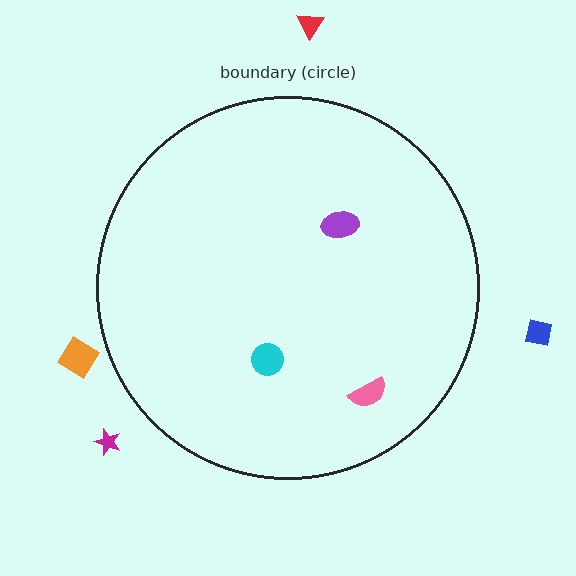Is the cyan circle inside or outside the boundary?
Inside.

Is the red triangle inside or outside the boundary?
Outside.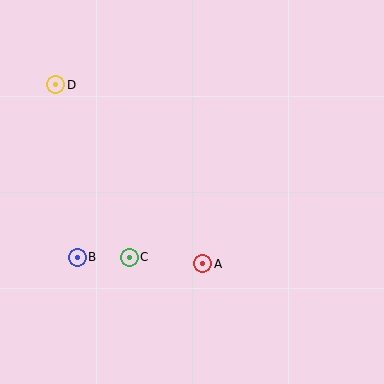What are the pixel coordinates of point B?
Point B is at (77, 257).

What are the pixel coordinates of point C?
Point C is at (129, 257).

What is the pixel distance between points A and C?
The distance between A and C is 74 pixels.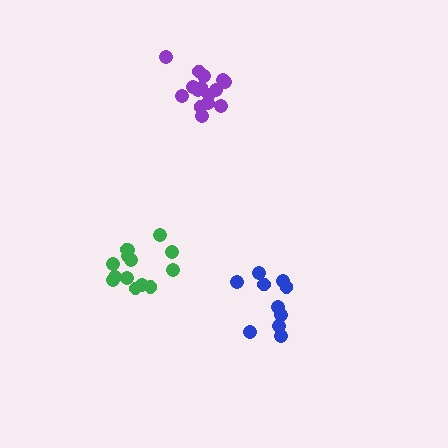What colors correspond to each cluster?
The clusters are colored: green, blue, purple.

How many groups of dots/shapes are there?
There are 3 groups.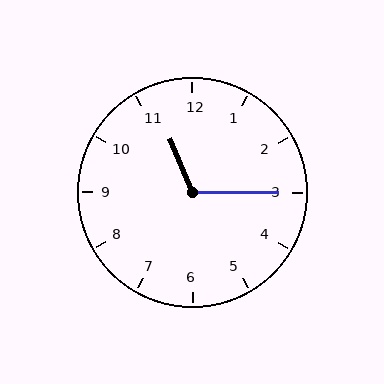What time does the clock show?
11:15.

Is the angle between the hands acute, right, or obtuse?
It is obtuse.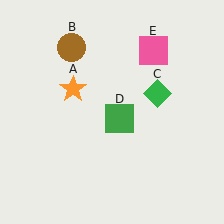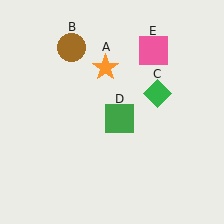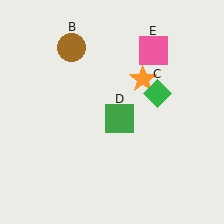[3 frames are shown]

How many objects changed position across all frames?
1 object changed position: orange star (object A).